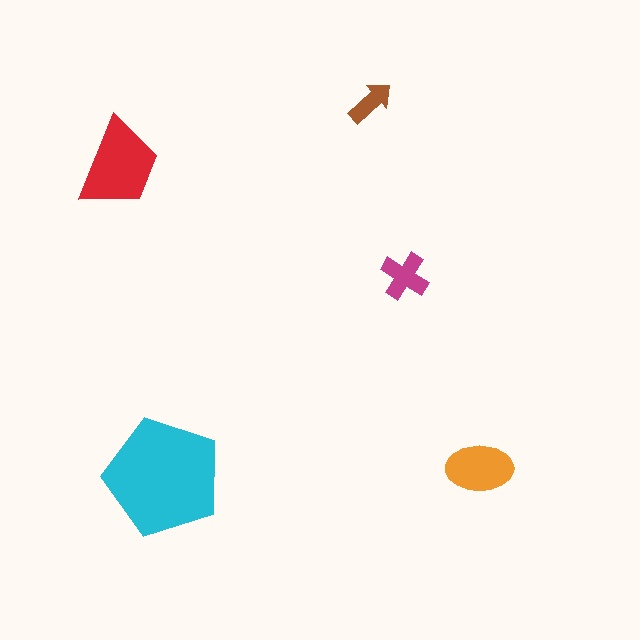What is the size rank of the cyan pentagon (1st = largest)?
1st.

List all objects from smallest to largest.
The brown arrow, the magenta cross, the orange ellipse, the red trapezoid, the cyan pentagon.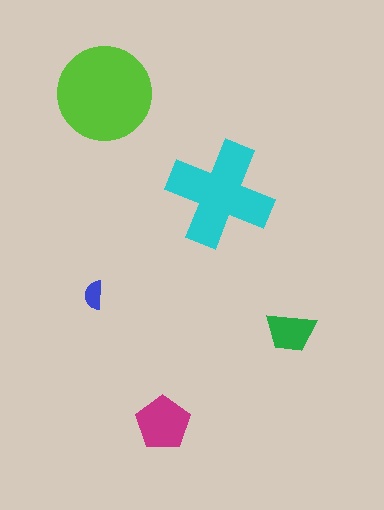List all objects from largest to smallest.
The lime circle, the cyan cross, the magenta pentagon, the green trapezoid, the blue semicircle.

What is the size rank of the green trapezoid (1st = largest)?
4th.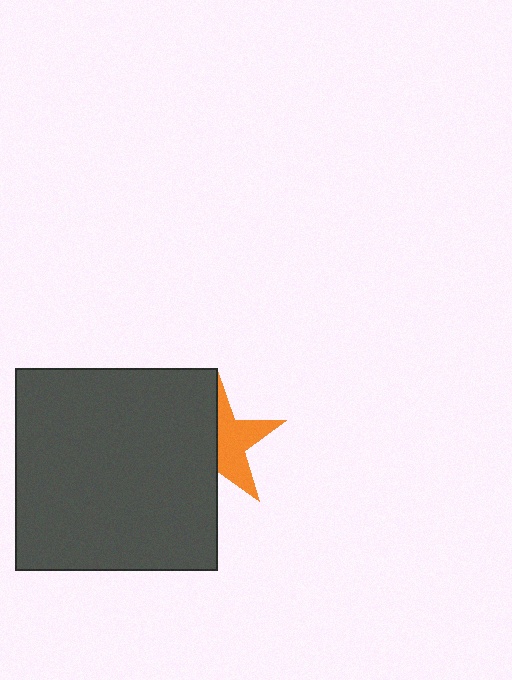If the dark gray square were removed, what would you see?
You would see the complete orange star.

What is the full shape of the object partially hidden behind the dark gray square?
The partially hidden object is an orange star.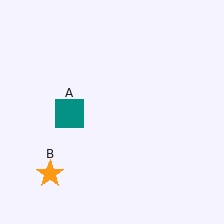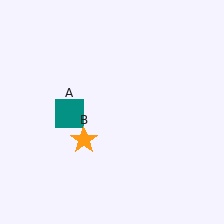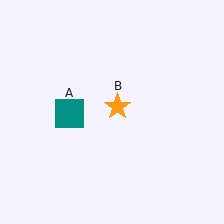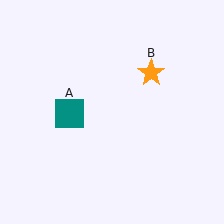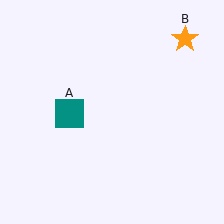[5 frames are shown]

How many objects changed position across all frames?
1 object changed position: orange star (object B).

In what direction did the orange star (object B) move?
The orange star (object B) moved up and to the right.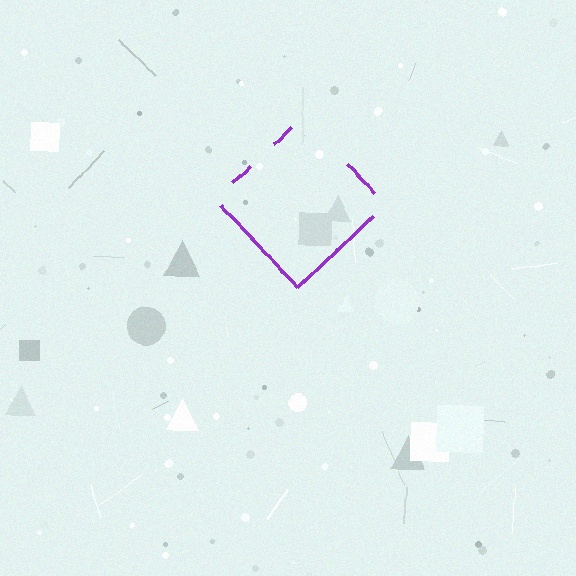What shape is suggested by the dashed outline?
The dashed outline suggests a diamond.